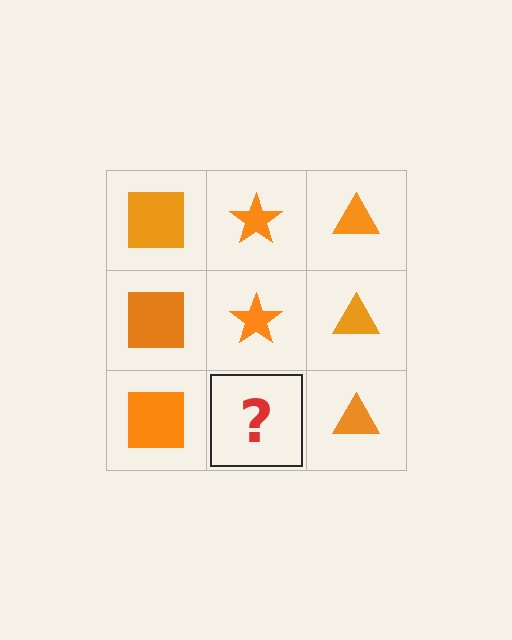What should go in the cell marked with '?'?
The missing cell should contain an orange star.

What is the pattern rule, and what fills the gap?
The rule is that each column has a consistent shape. The gap should be filled with an orange star.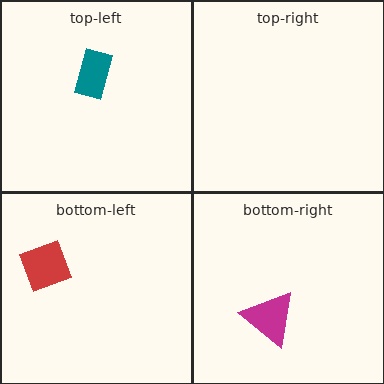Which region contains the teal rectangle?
The top-left region.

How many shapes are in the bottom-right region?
1.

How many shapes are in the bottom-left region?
1.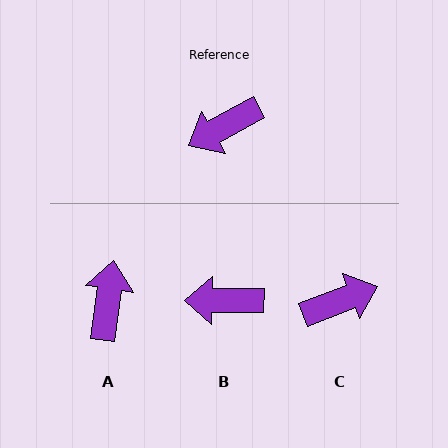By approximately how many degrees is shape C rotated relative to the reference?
Approximately 172 degrees counter-clockwise.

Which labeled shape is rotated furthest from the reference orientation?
C, about 172 degrees away.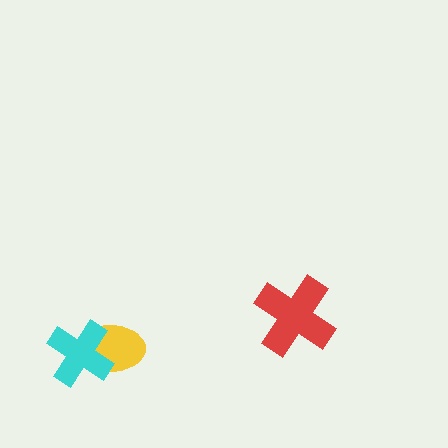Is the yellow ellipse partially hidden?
Yes, it is partially covered by another shape.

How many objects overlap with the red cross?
0 objects overlap with the red cross.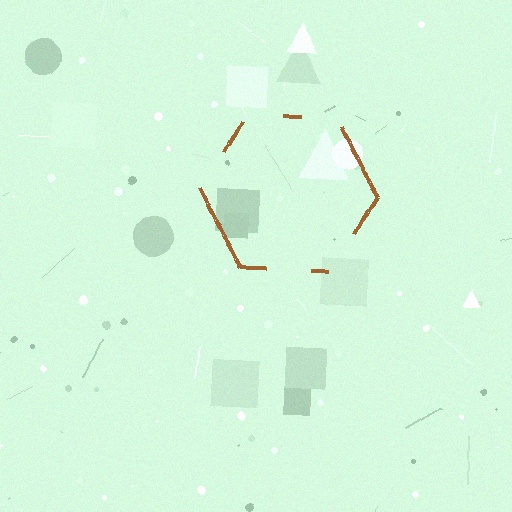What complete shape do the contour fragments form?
The contour fragments form a hexagon.